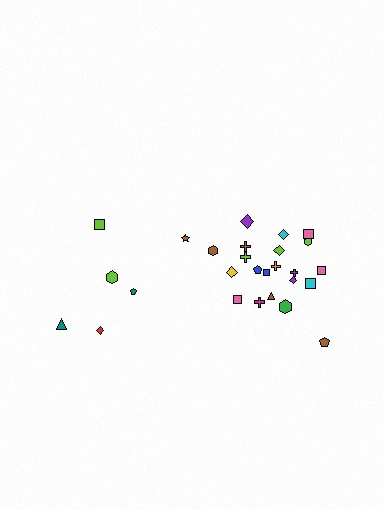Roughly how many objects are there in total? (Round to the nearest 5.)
Roughly 25 objects in total.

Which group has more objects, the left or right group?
The right group.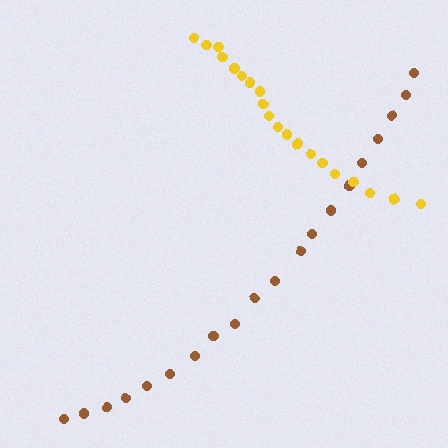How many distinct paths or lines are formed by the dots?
There are 2 distinct paths.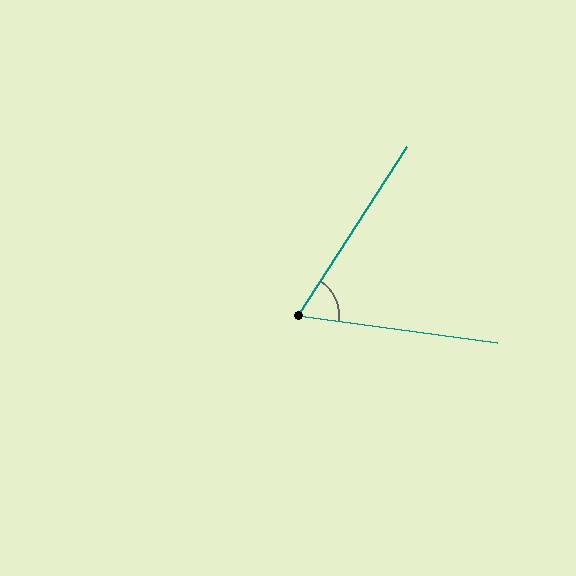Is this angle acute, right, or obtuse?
It is acute.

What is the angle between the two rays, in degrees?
Approximately 65 degrees.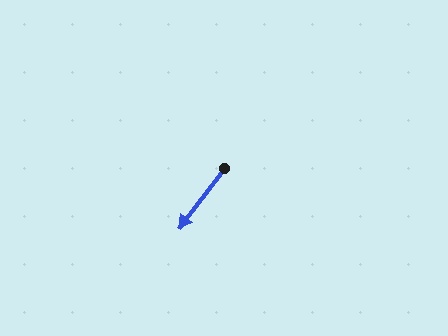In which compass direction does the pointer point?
Southwest.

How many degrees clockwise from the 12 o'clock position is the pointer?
Approximately 217 degrees.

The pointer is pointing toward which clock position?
Roughly 7 o'clock.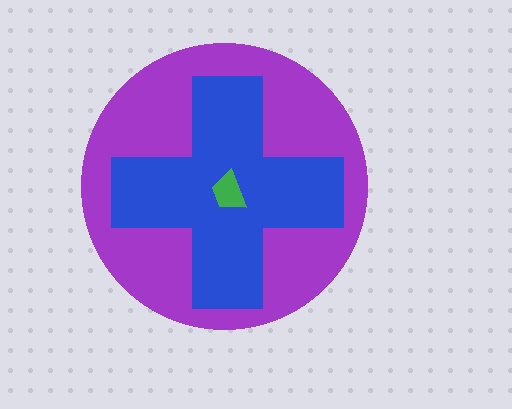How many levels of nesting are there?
3.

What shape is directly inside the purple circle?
The blue cross.